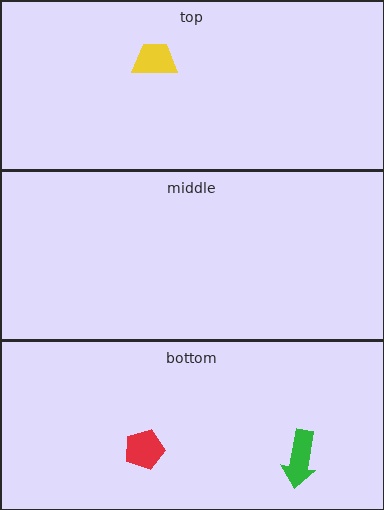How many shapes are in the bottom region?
2.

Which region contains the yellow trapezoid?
The top region.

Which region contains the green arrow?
The bottom region.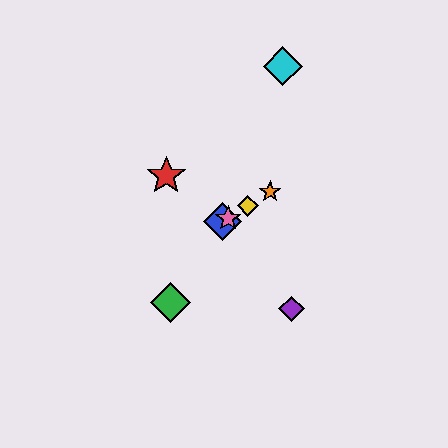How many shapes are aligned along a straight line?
4 shapes (the blue diamond, the yellow diamond, the orange star, the pink star) are aligned along a straight line.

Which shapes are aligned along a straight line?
The blue diamond, the yellow diamond, the orange star, the pink star are aligned along a straight line.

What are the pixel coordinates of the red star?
The red star is at (166, 176).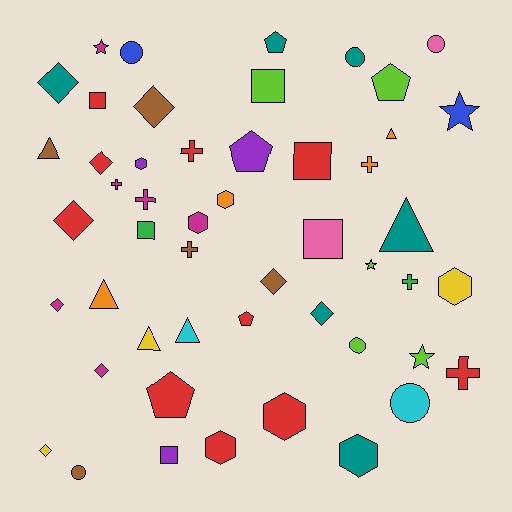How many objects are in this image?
There are 50 objects.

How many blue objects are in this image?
There are 2 blue objects.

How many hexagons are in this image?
There are 7 hexagons.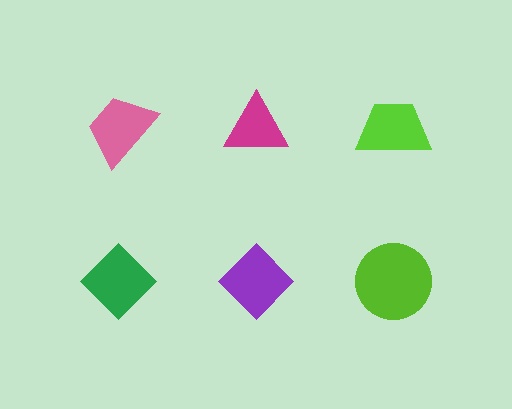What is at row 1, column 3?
A lime trapezoid.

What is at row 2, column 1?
A green diamond.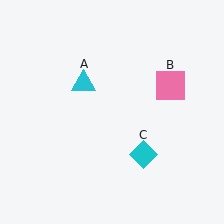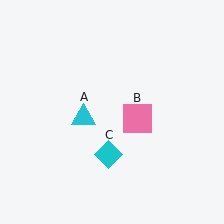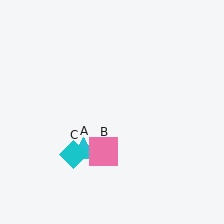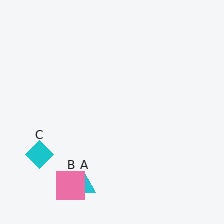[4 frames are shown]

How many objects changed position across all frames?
3 objects changed position: cyan triangle (object A), pink square (object B), cyan diamond (object C).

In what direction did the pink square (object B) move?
The pink square (object B) moved down and to the left.